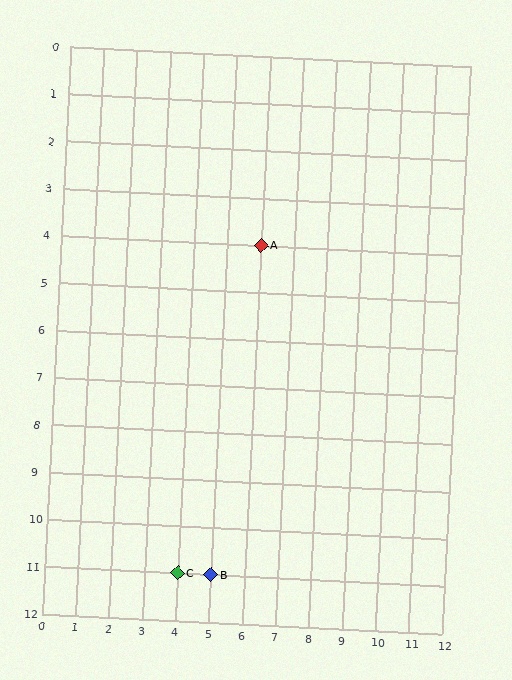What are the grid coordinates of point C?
Point C is at grid coordinates (4, 11).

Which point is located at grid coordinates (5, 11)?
Point B is at (5, 11).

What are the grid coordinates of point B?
Point B is at grid coordinates (5, 11).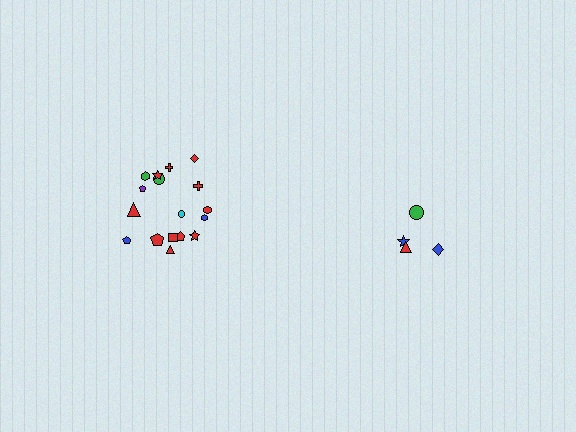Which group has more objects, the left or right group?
The left group.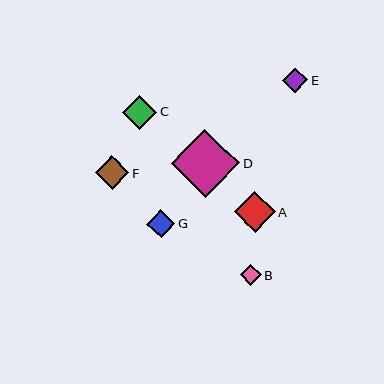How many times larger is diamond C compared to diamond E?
Diamond C is approximately 1.3 times the size of diamond E.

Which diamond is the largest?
Diamond D is the largest with a size of approximately 68 pixels.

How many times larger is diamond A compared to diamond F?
Diamond A is approximately 1.2 times the size of diamond F.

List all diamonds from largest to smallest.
From largest to smallest: D, A, C, F, G, E, B.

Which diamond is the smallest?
Diamond B is the smallest with a size of approximately 21 pixels.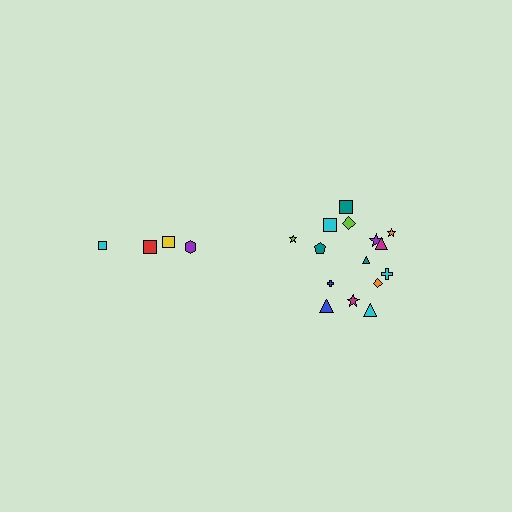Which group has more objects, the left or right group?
The right group.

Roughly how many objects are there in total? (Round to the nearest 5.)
Roughly 20 objects in total.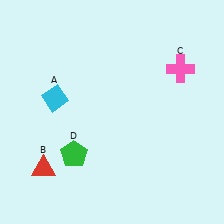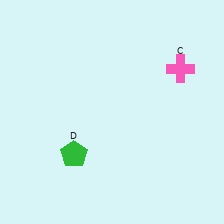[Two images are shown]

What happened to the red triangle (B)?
The red triangle (B) was removed in Image 2. It was in the bottom-left area of Image 1.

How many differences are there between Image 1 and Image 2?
There are 2 differences between the two images.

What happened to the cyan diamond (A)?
The cyan diamond (A) was removed in Image 2. It was in the top-left area of Image 1.